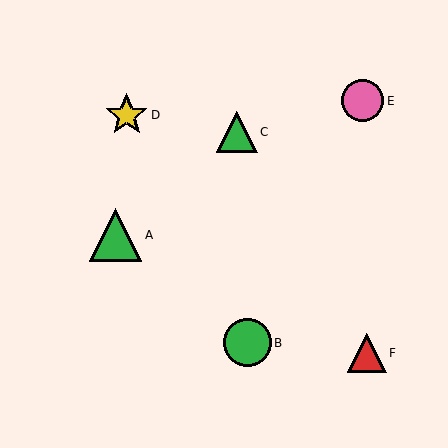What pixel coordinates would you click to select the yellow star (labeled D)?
Click at (127, 115) to select the yellow star D.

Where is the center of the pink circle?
The center of the pink circle is at (363, 101).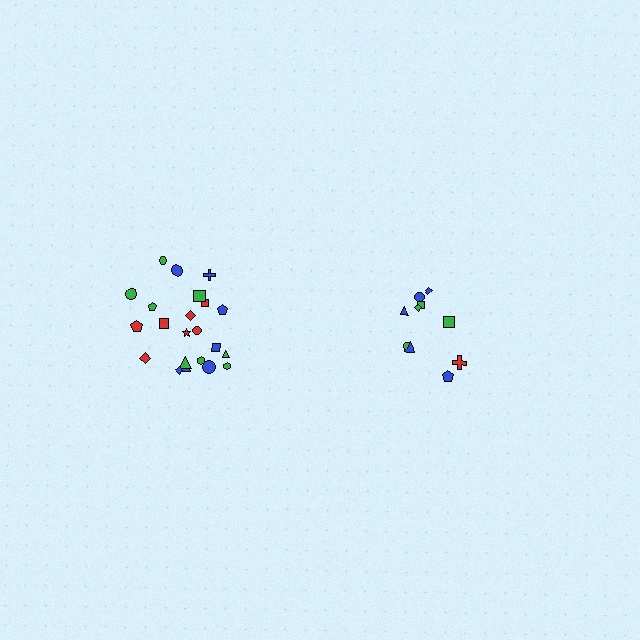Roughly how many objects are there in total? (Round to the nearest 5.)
Roughly 30 objects in total.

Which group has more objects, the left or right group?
The left group.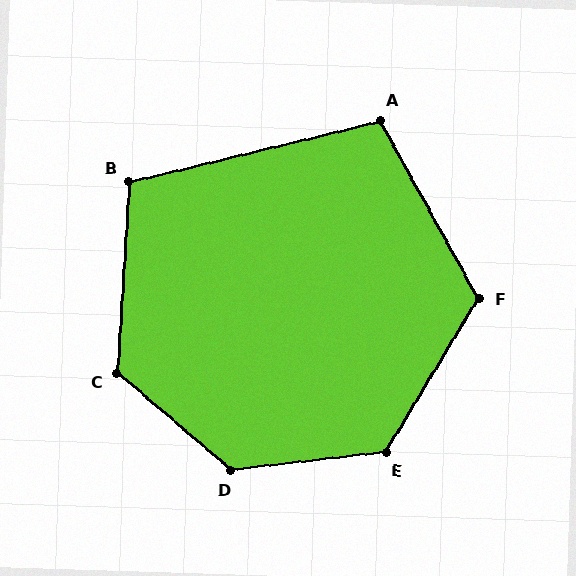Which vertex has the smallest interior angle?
A, at approximately 105 degrees.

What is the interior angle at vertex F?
Approximately 120 degrees (obtuse).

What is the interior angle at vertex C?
Approximately 127 degrees (obtuse).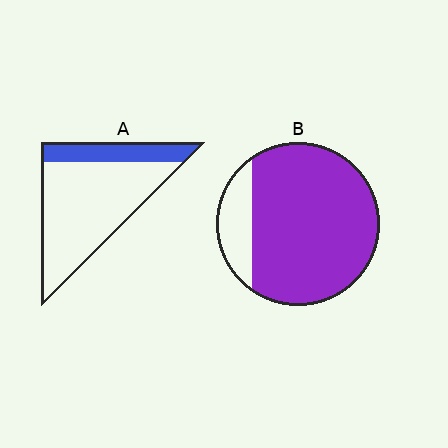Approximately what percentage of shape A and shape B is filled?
A is approximately 25% and B is approximately 85%.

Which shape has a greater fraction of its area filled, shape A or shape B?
Shape B.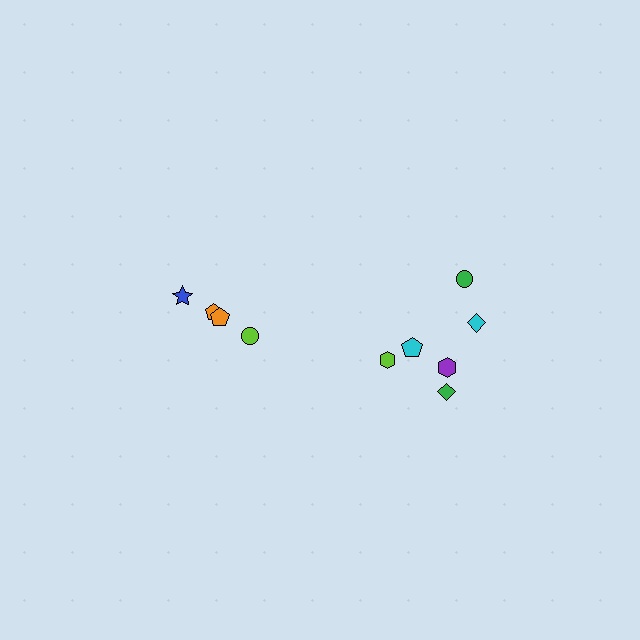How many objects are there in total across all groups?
There are 10 objects.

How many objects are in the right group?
There are 6 objects.